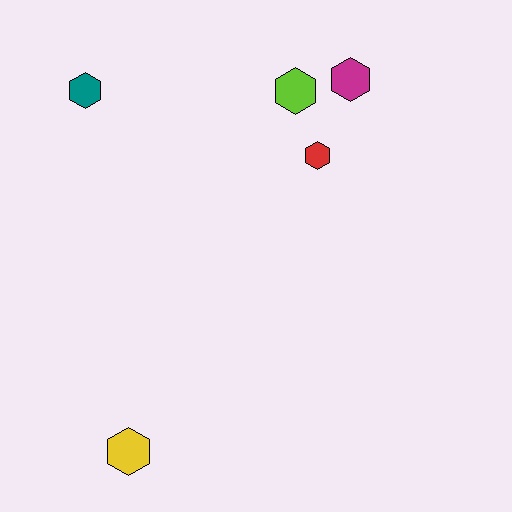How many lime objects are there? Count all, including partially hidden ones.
There is 1 lime object.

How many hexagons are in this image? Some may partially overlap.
There are 5 hexagons.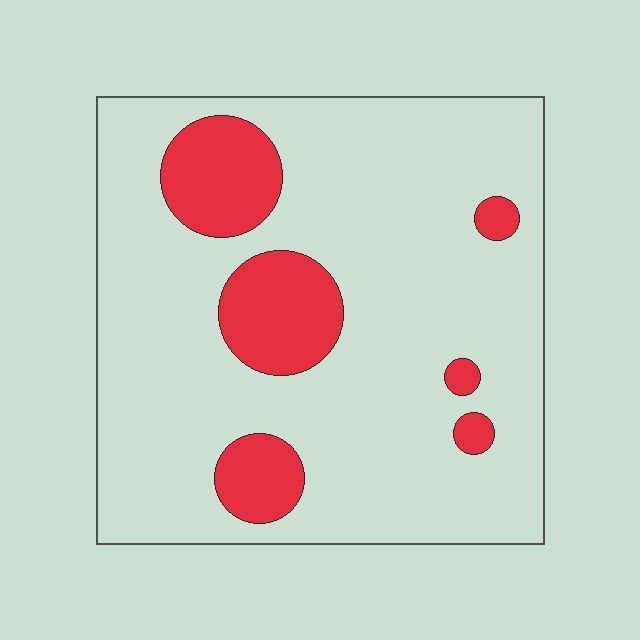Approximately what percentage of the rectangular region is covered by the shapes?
Approximately 15%.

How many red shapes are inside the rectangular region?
6.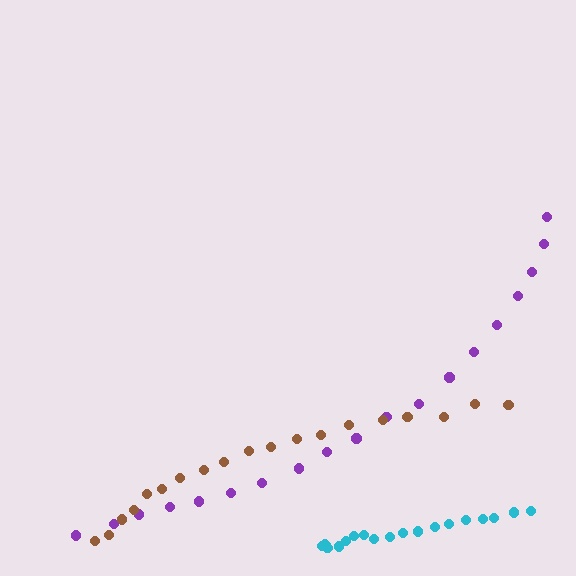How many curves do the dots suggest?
There are 3 distinct paths.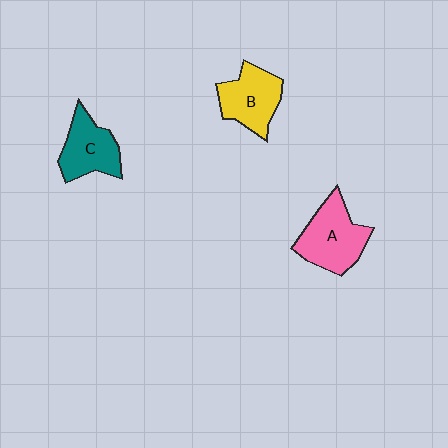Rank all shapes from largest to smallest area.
From largest to smallest: A (pink), B (yellow), C (teal).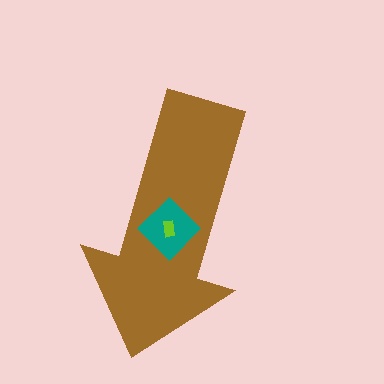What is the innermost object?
The lime rectangle.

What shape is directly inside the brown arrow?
The teal diamond.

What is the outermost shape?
The brown arrow.